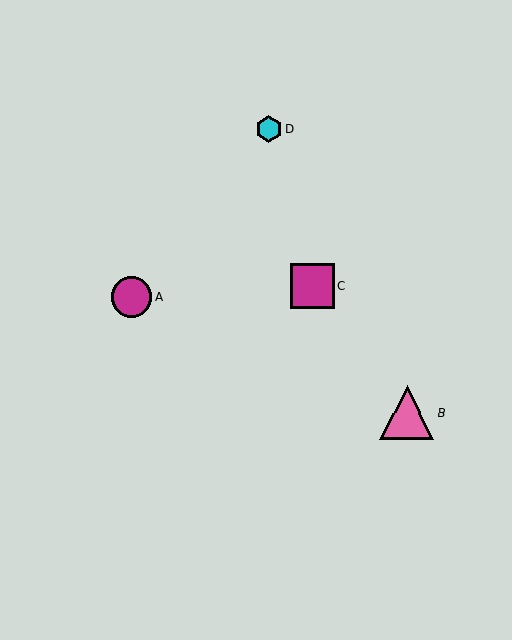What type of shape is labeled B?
Shape B is a pink triangle.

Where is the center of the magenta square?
The center of the magenta square is at (312, 286).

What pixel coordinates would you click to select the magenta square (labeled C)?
Click at (312, 286) to select the magenta square C.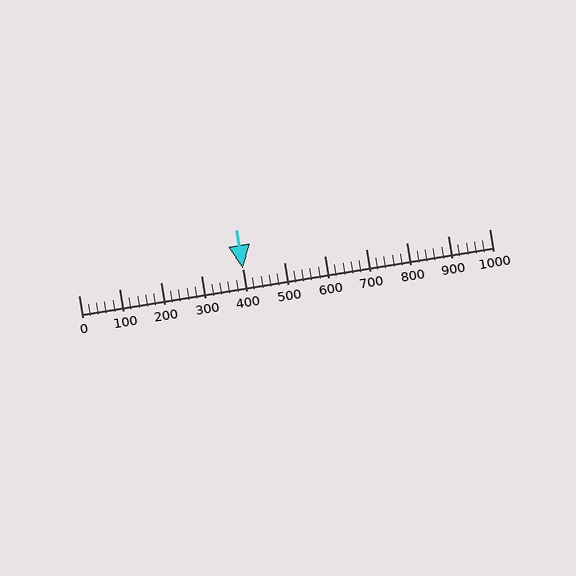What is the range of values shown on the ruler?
The ruler shows values from 0 to 1000.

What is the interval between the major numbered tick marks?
The major tick marks are spaced 100 units apart.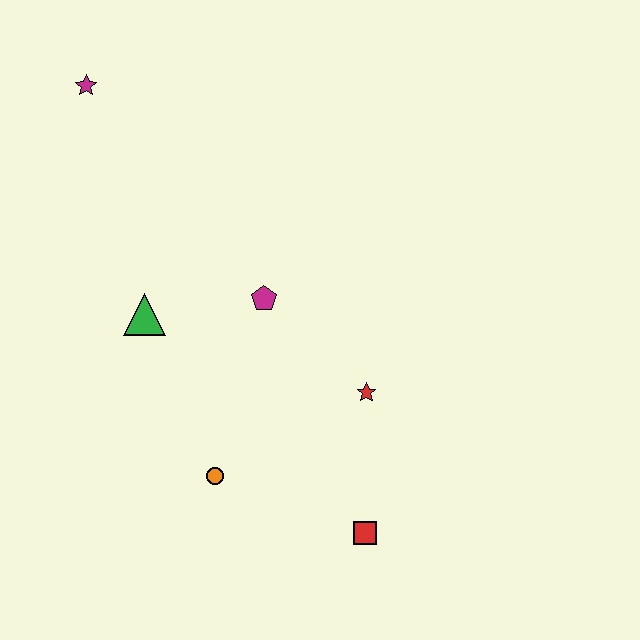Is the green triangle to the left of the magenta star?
No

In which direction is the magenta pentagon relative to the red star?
The magenta pentagon is to the left of the red star.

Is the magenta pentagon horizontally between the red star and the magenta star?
Yes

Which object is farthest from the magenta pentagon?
The magenta star is farthest from the magenta pentagon.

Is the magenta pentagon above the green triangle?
Yes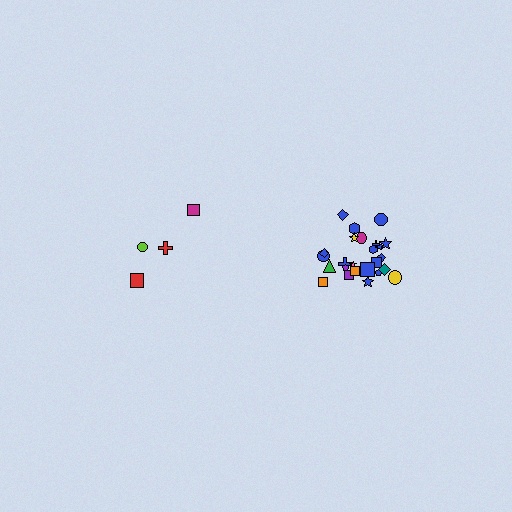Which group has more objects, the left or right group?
The right group.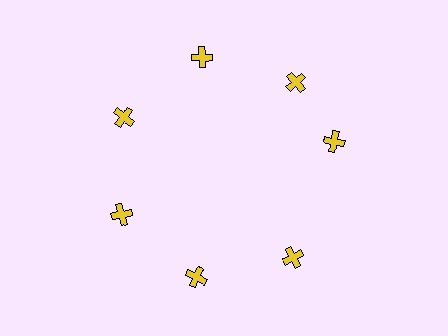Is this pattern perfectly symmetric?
No. The 7 yellow crosses are arranged in a ring, but one element near the 3 o'clock position is rotated out of alignment along the ring, breaking the 7-fold rotational symmetry.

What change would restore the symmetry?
The symmetry would be restored by rotating it back into even spacing with its neighbors so that all 7 crosses sit at equal angles and equal distance from the center.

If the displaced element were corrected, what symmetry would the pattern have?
It would have 7-fold rotational symmetry — the pattern would map onto itself every 51 degrees.